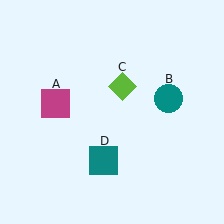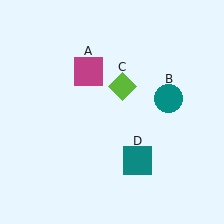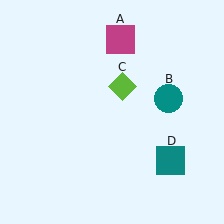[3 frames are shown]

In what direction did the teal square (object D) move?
The teal square (object D) moved right.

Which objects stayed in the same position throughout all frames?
Teal circle (object B) and lime diamond (object C) remained stationary.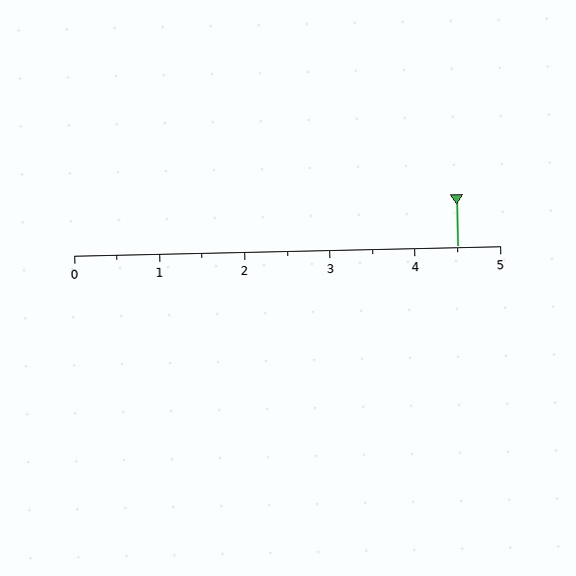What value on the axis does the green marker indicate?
The marker indicates approximately 4.5.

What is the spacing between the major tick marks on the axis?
The major ticks are spaced 1 apart.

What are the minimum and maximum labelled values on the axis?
The axis runs from 0 to 5.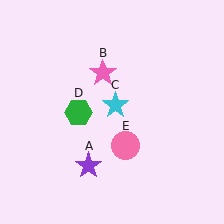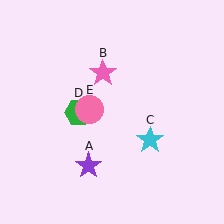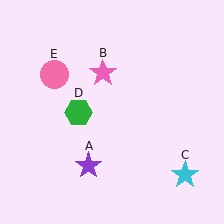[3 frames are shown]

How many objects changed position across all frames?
2 objects changed position: cyan star (object C), pink circle (object E).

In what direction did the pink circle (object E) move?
The pink circle (object E) moved up and to the left.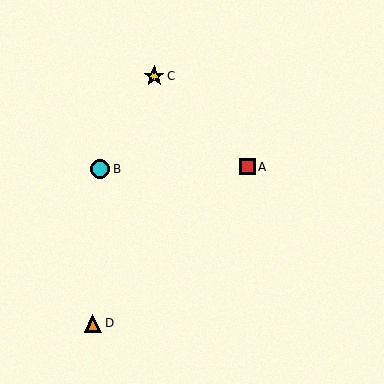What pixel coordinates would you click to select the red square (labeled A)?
Click at (247, 167) to select the red square A.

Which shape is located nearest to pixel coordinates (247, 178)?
The red square (labeled A) at (247, 167) is nearest to that location.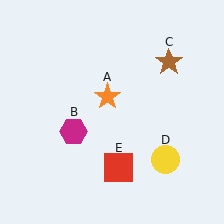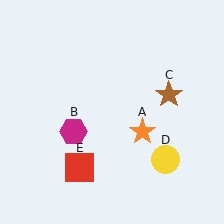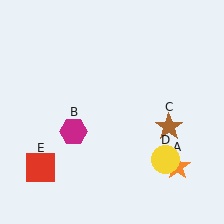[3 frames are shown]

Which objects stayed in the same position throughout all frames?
Magenta hexagon (object B) and yellow circle (object D) remained stationary.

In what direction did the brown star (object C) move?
The brown star (object C) moved down.